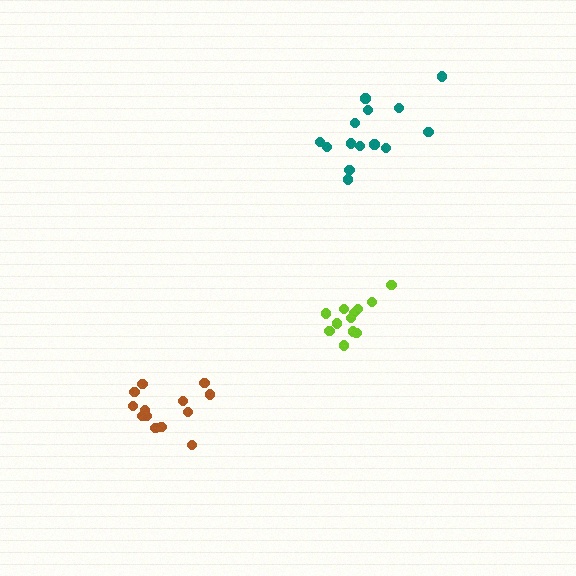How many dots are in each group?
Group 1: 13 dots, Group 2: 12 dots, Group 3: 14 dots (39 total).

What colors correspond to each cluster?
The clusters are colored: brown, lime, teal.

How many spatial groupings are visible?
There are 3 spatial groupings.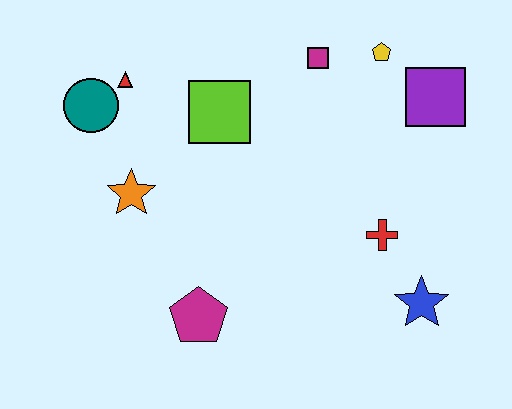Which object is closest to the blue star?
The red cross is closest to the blue star.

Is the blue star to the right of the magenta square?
Yes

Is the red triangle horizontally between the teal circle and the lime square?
Yes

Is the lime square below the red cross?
No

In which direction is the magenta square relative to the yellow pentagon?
The magenta square is to the left of the yellow pentagon.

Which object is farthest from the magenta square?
The magenta pentagon is farthest from the magenta square.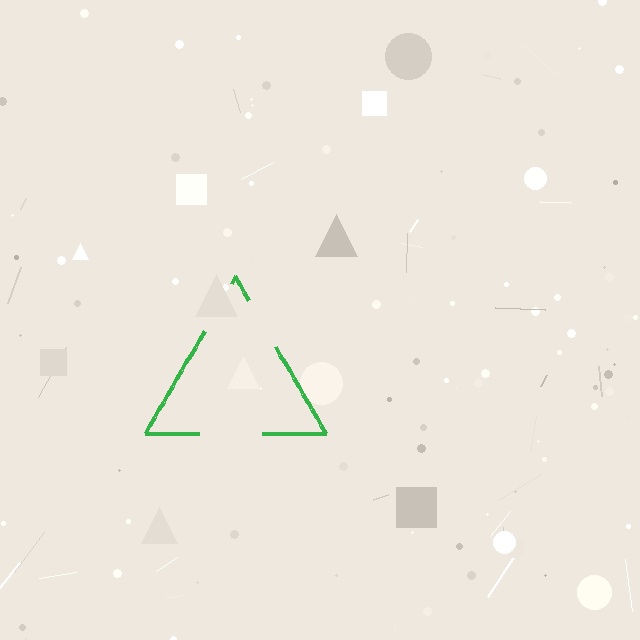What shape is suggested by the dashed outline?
The dashed outline suggests a triangle.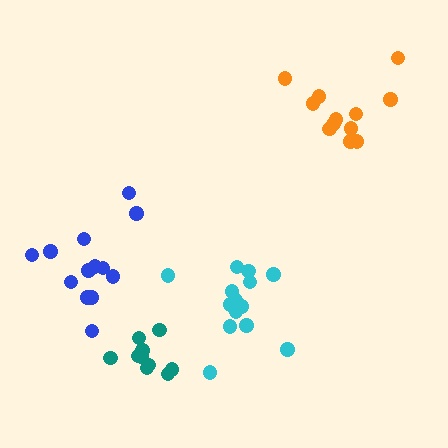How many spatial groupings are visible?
There are 4 spatial groupings.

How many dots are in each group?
Group 1: 14 dots, Group 2: 12 dots, Group 3: 10 dots, Group 4: 13 dots (49 total).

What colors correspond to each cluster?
The clusters are colored: cyan, orange, teal, blue.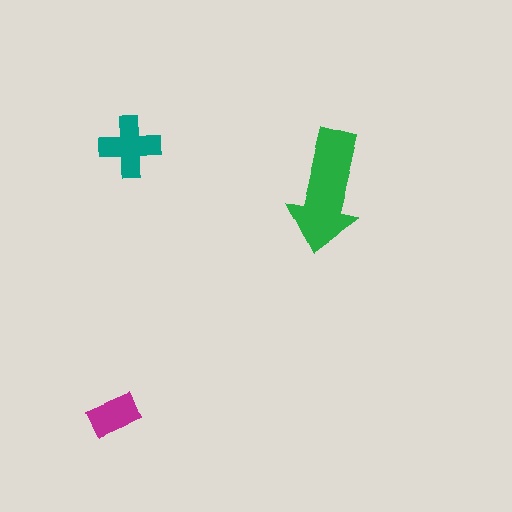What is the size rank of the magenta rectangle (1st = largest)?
3rd.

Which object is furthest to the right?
The green arrow is rightmost.